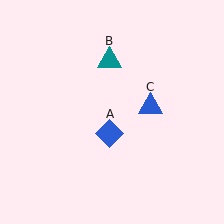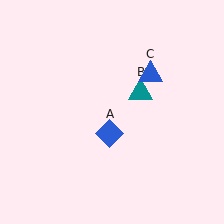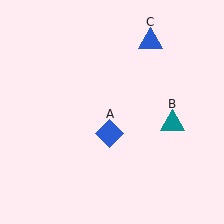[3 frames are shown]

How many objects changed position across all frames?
2 objects changed position: teal triangle (object B), blue triangle (object C).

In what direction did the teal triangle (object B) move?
The teal triangle (object B) moved down and to the right.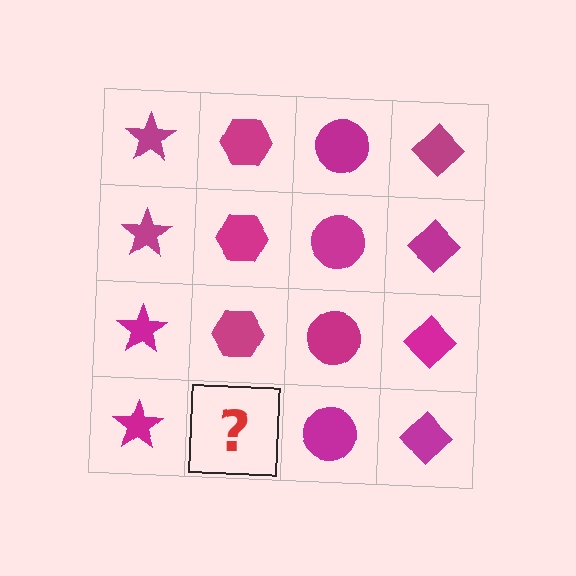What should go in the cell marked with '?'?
The missing cell should contain a magenta hexagon.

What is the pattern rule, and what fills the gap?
The rule is that each column has a consistent shape. The gap should be filled with a magenta hexagon.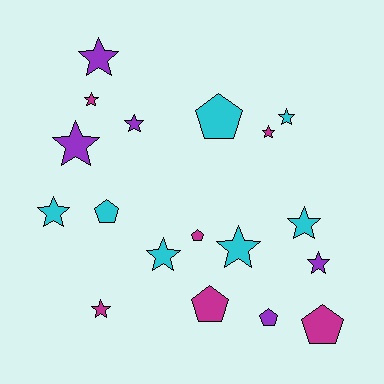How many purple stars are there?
There are 4 purple stars.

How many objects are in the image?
There are 18 objects.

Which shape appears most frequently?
Star, with 12 objects.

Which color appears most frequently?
Cyan, with 7 objects.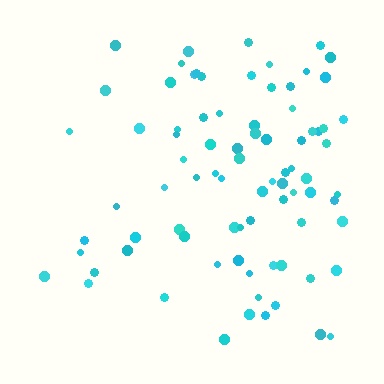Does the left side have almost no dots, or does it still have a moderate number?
Still a moderate number, just noticeably fewer than the right.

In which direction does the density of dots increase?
From left to right, with the right side densest.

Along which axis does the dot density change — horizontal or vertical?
Horizontal.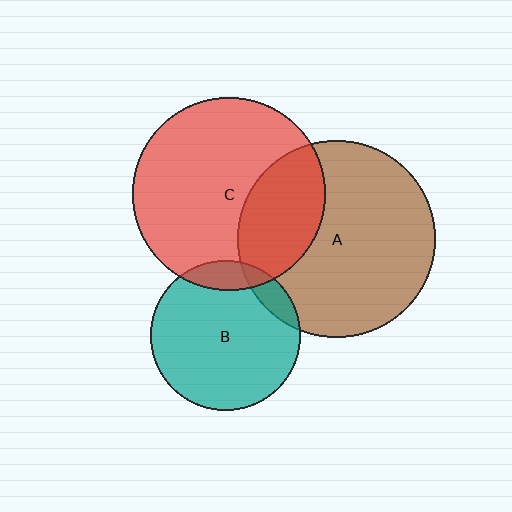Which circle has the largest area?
Circle A (brown).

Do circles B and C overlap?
Yes.